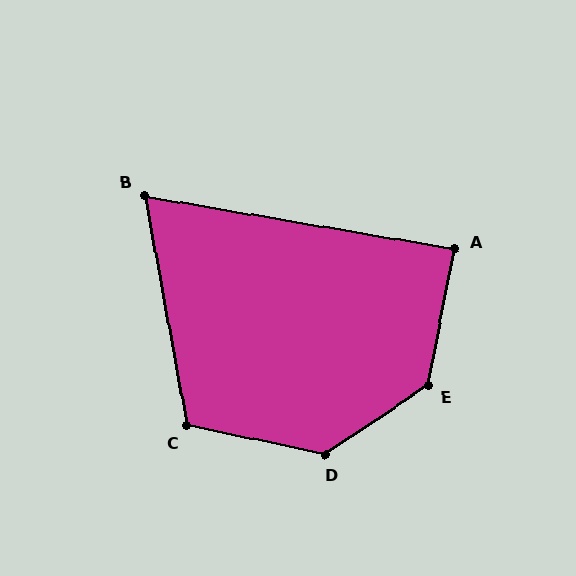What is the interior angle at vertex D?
Approximately 134 degrees (obtuse).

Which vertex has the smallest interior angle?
B, at approximately 70 degrees.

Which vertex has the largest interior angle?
E, at approximately 135 degrees.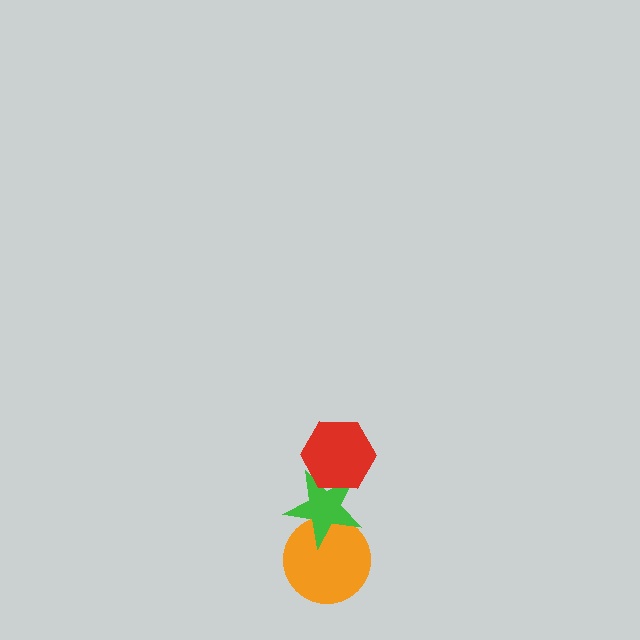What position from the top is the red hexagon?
The red hexagon is 1st from the top.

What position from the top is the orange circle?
The orange circle is 3rd from the top.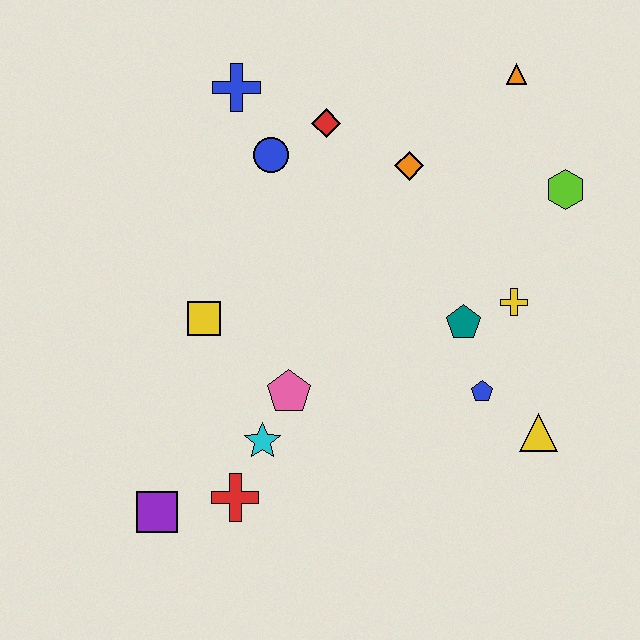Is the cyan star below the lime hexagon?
Yes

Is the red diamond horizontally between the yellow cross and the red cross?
Yes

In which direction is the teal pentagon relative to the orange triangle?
The teal pentagon is below the orange triangle.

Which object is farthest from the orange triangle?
The purple square is farthest from the orange triangle.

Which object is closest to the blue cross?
The blue circle is closest to the blue cross.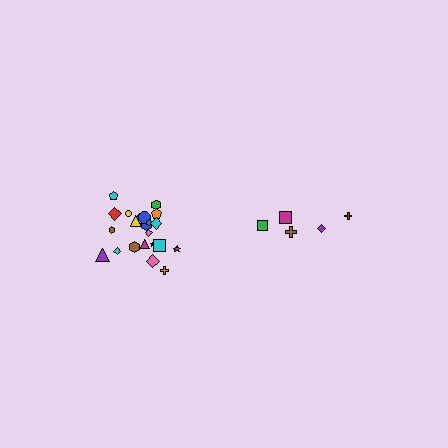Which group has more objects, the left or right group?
The left group.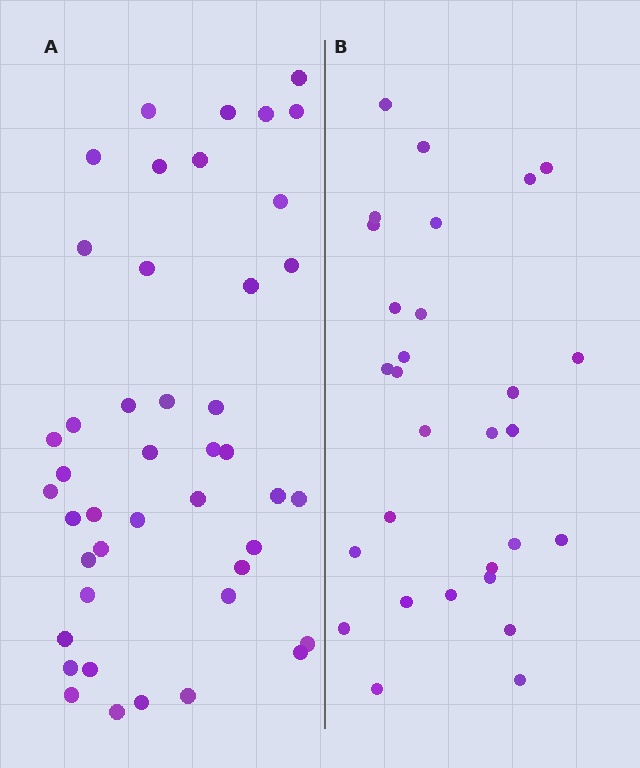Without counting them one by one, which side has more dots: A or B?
Region A (the left region) has more dots.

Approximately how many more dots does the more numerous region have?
Region A has approximately 15 more dots than region B.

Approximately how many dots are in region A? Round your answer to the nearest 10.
About 40 dots. (The exact count is 44, which rounds to 40.)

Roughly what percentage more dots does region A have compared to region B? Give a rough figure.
About 50% more.